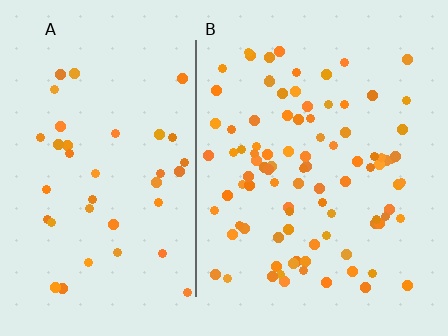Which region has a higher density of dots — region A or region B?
B (the right).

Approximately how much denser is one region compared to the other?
Approximately 2.3× — region B over region A.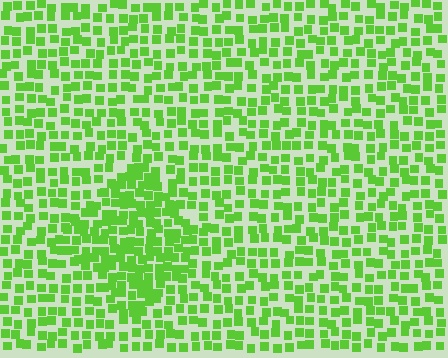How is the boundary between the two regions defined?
The boundary is defined by a change in element density (approximately 1.7x ratio). All elements are the same color, size, and shape.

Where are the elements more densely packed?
The elements are more densely packed inside the diamond boundary.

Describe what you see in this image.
The image contains small lime elements arranged at two different densities. A diamond-shaped region is visible where the elements are more densely packed than the surrounding area.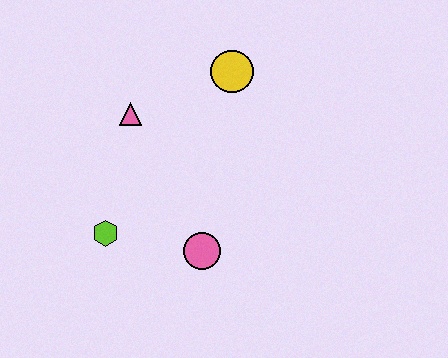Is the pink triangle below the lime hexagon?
No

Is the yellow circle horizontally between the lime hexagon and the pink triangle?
No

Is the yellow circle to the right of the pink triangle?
Yes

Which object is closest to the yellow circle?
The pink triangle is closest to the yellow circle.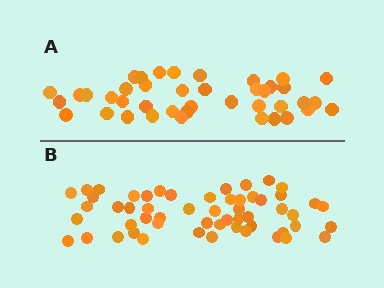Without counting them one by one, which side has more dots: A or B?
Region B (the bottom region) has more dots.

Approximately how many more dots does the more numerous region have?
Region B has approximately 15 more dots than region A.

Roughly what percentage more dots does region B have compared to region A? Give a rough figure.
About 35% more.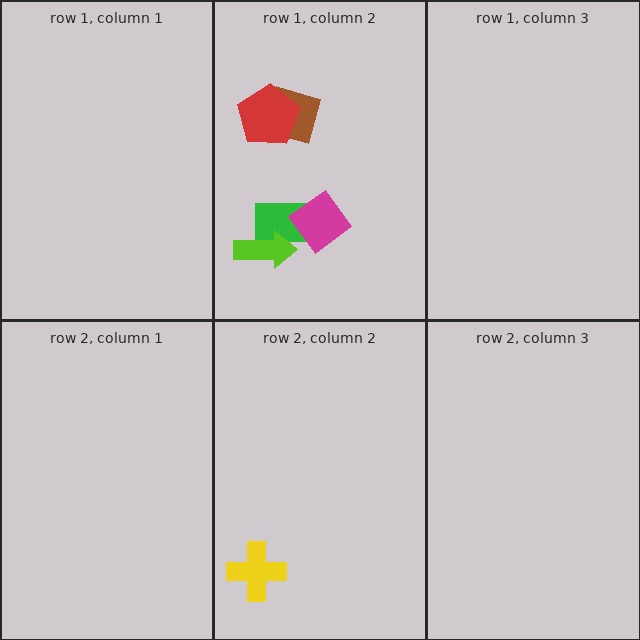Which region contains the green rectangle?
The row 1, column 2 region.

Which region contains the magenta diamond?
The row 1, column 2 region.